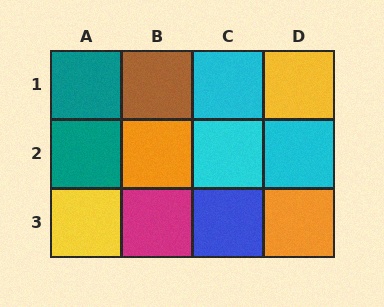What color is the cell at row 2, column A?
Teal.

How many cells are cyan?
3 cells are cyan.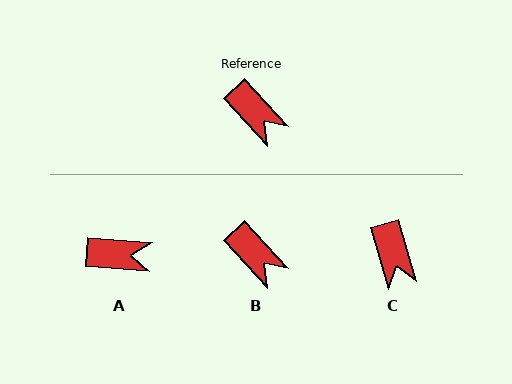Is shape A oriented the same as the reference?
No, it is off by about 42 degrees.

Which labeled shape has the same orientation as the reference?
B.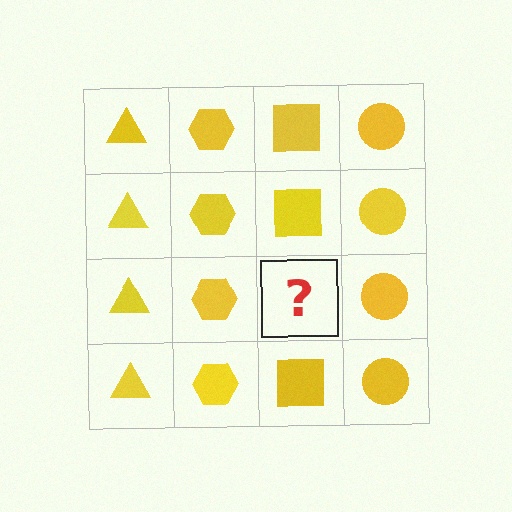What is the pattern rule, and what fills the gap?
The rule is that each column has a consistent shape. The gap should be filled with a yellow square.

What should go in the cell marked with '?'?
The missing cell should contain a yellow square.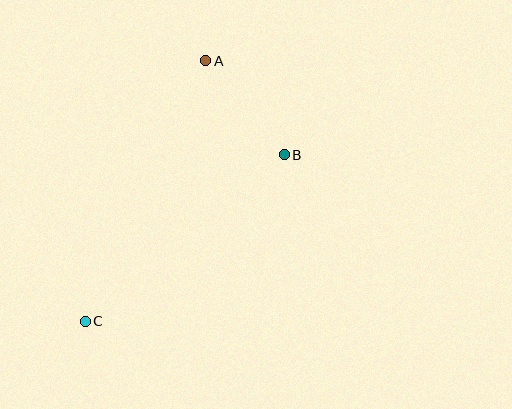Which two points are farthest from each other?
Points A and C are farthest from each other.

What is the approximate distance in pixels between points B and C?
The distance between B and C is approximately 260 pixels.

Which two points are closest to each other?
Points A and B are closest to each other.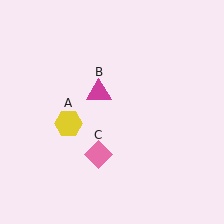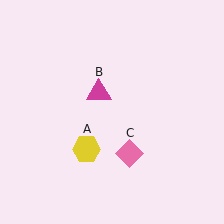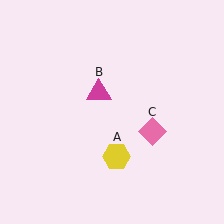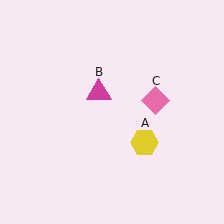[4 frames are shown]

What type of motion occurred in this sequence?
The yellow hexagon (object A), pink diamond (object C) rotated counterclockwise around the center of the scene.